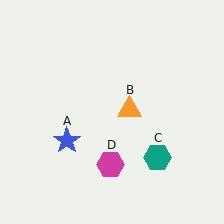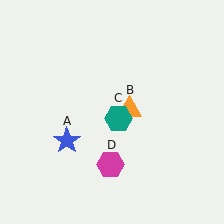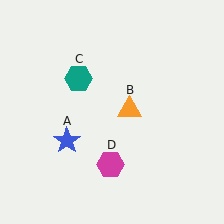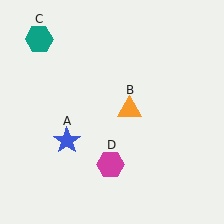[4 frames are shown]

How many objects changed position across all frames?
1 object changed position: teal hexagon (object C).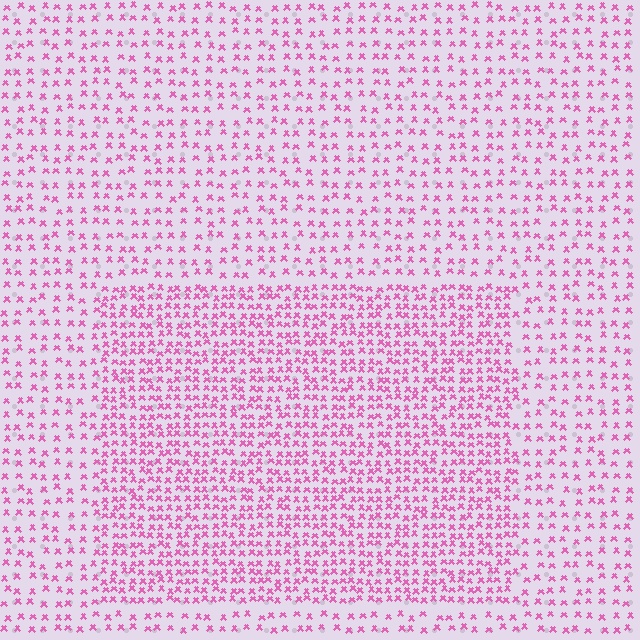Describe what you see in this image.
The image contains small pink elements arranged at two different densities. A rectangle-shaped region is visible where the elements are more densely packed than the surrounding area.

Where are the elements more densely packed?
The elements are more densely packed inside the rectangle boundary.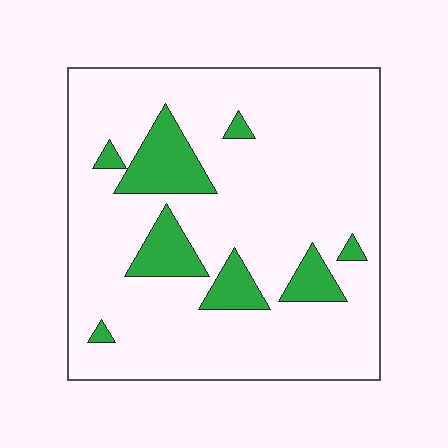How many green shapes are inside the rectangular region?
8.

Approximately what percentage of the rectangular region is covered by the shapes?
Approximately 15%.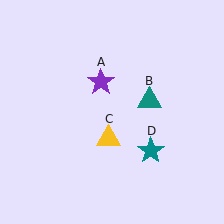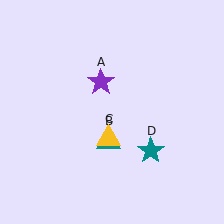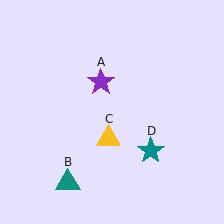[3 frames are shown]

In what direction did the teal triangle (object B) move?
The teal triangle (object B) moved down and to the left.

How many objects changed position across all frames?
1 object changed position: teal triangle (object B).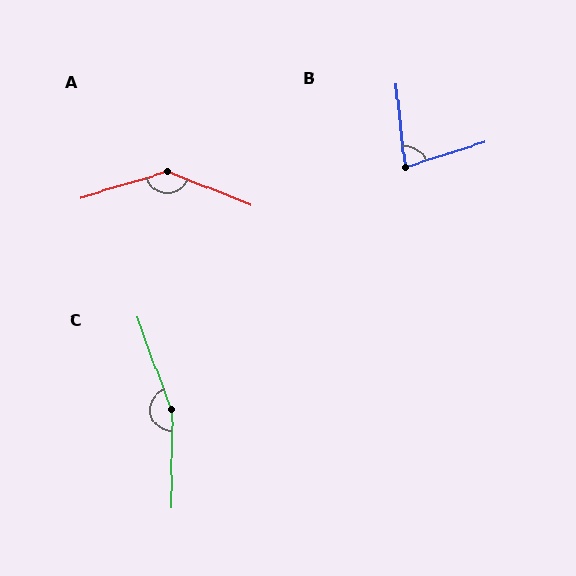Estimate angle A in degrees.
Approximately 142 degrees.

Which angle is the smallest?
B, at approximately 79 degrees.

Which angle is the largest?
C, at approximately 159 degrees.